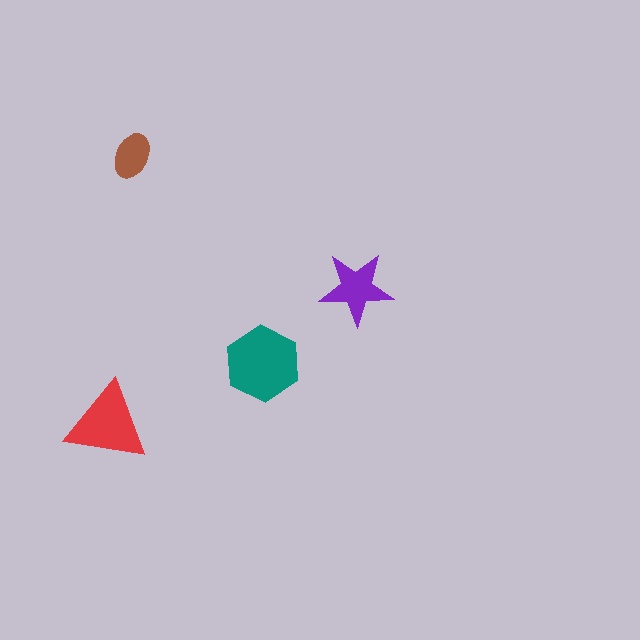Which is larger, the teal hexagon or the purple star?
The teal hexagon.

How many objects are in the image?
There are 4 objects in the image.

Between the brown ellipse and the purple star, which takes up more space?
The purple star.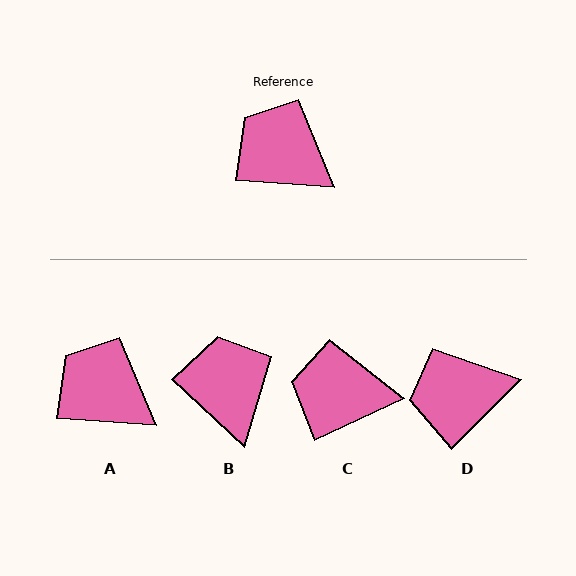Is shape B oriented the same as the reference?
No, it is off by about 39 degrees.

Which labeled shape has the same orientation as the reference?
A.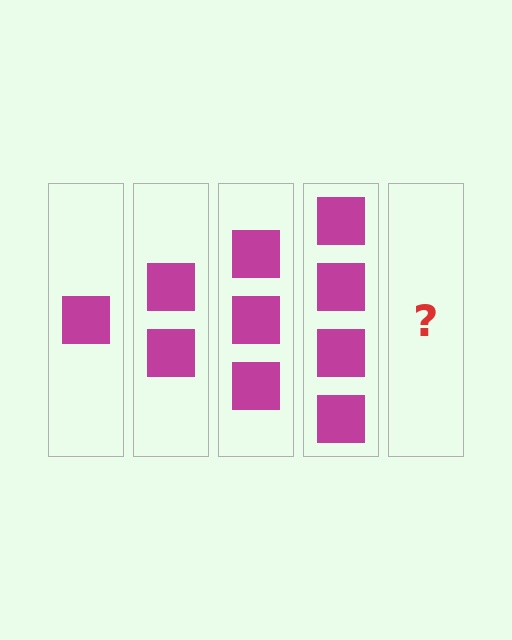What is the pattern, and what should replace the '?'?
The pattern is that each step adds one more square. The '?' should be 5 squares.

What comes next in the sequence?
The next element should be 5 squares.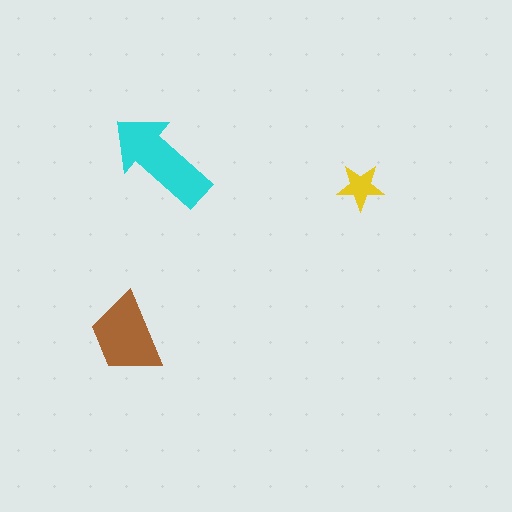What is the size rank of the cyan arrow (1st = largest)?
1st.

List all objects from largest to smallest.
The cyan arrow, the brown trapezoid, the yellow star.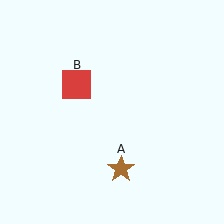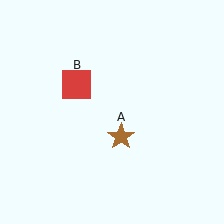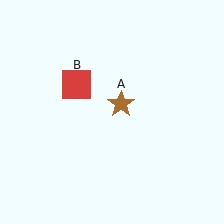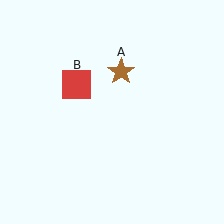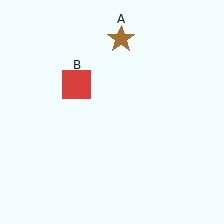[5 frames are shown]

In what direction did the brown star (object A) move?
The brown star (object A) moved up.